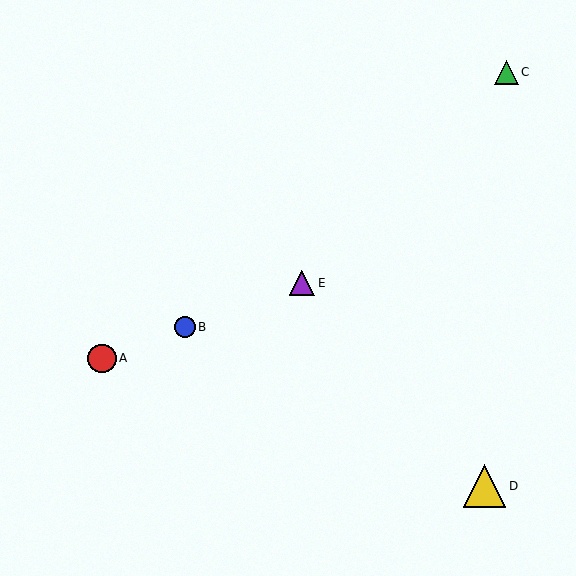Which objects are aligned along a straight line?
Objects A, B, E are aligned along a straight line.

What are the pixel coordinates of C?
Object C is at (506, 72).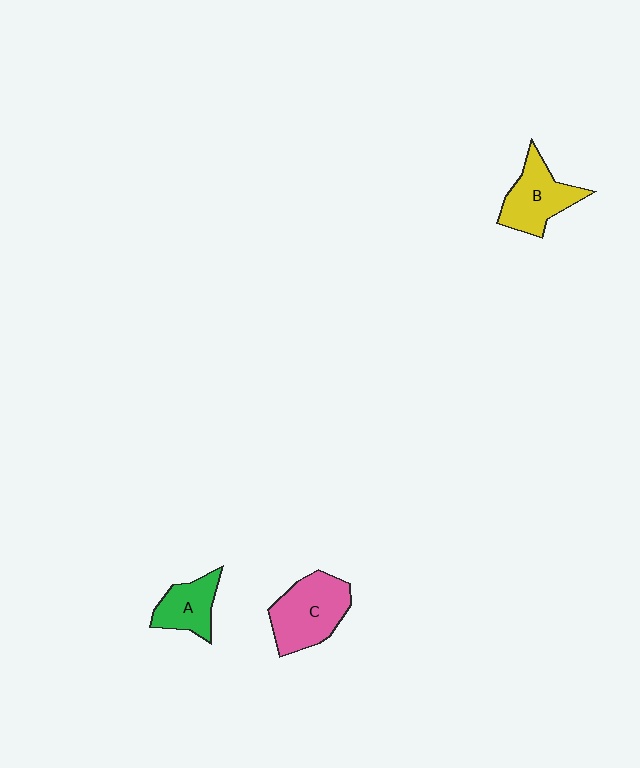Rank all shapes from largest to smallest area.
From largest to smallest: C (pink), B (yellow), A (green).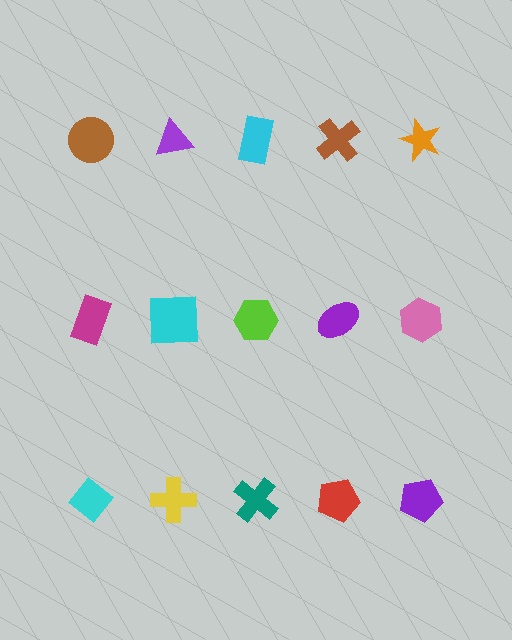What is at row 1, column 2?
A purple triangle.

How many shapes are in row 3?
5 shapes.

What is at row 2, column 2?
A cyan square.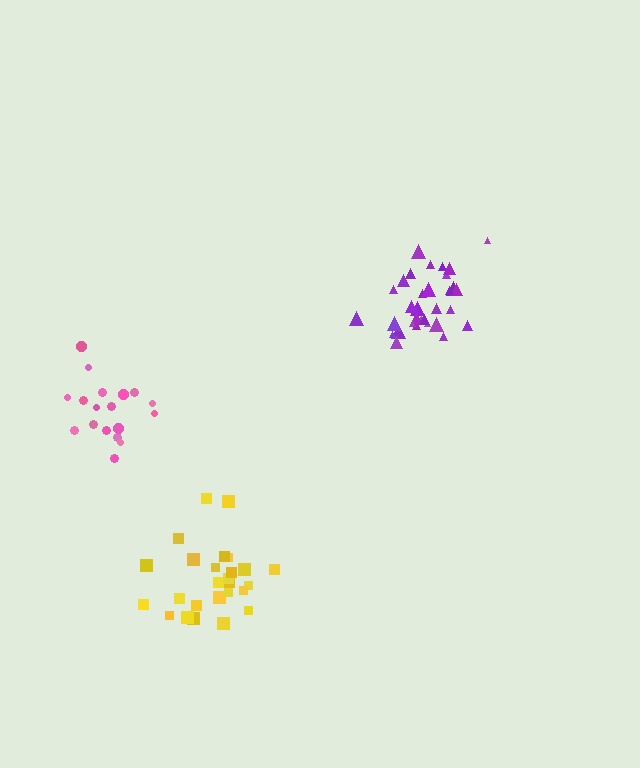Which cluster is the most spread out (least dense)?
Yellow.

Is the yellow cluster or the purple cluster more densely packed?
Purple.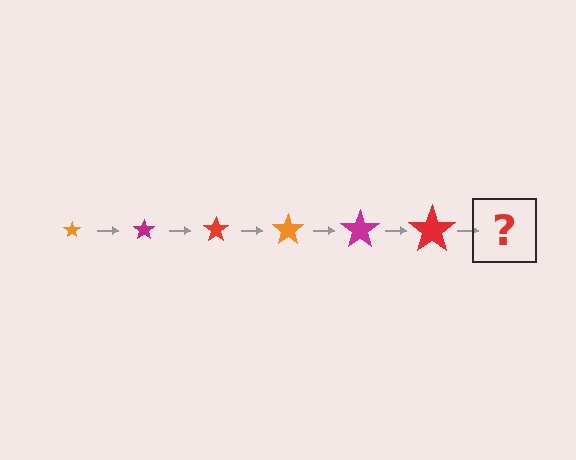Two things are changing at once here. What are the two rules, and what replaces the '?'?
The two rules are that the star grows larger each step and the color cycles through orange, magenta, and red. The '?' should be an orange star, larger than the previous one.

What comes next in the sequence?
The next element should be an orange star, larger than the previous one.